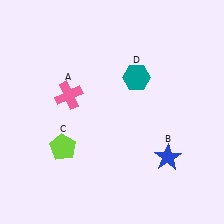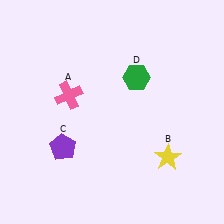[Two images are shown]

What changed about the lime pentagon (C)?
In Image 1, C is lime. In Image 2, it changed to purple.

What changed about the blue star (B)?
In Image 1, B is blue. In Image 2, it changed to yellow.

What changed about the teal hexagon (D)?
In Image 1, D is teal. In Image 2, it changed to green.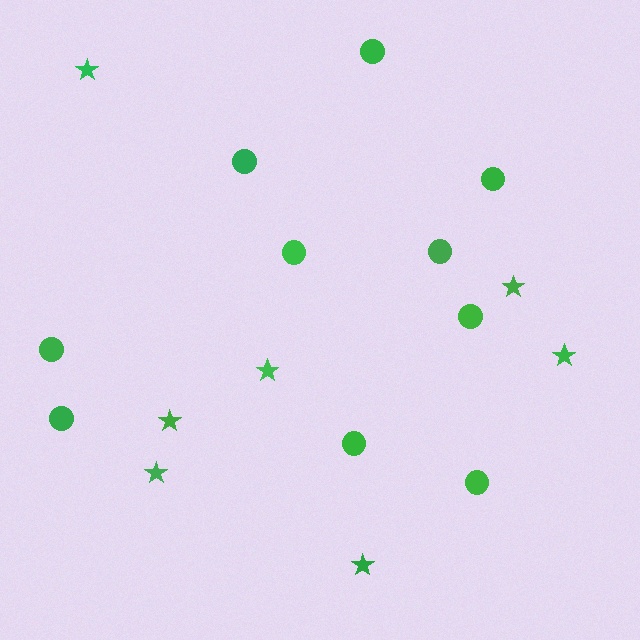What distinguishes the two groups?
There are 2 groups: one group of stars (7) and one group of circles (10).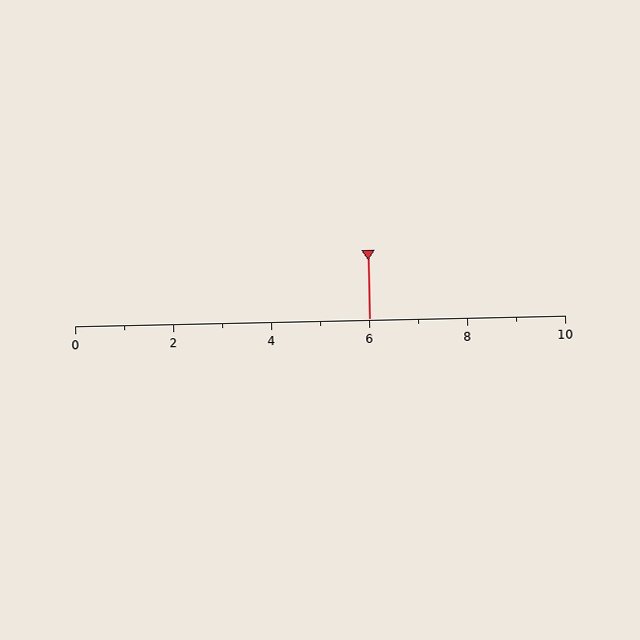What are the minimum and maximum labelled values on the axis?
The axis runs from 0 to 10.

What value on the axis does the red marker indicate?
The marker indicates approximately 6.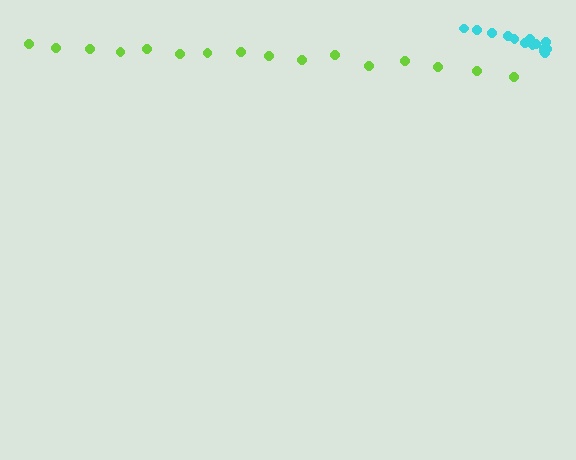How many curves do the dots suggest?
There are 2 distinct paths.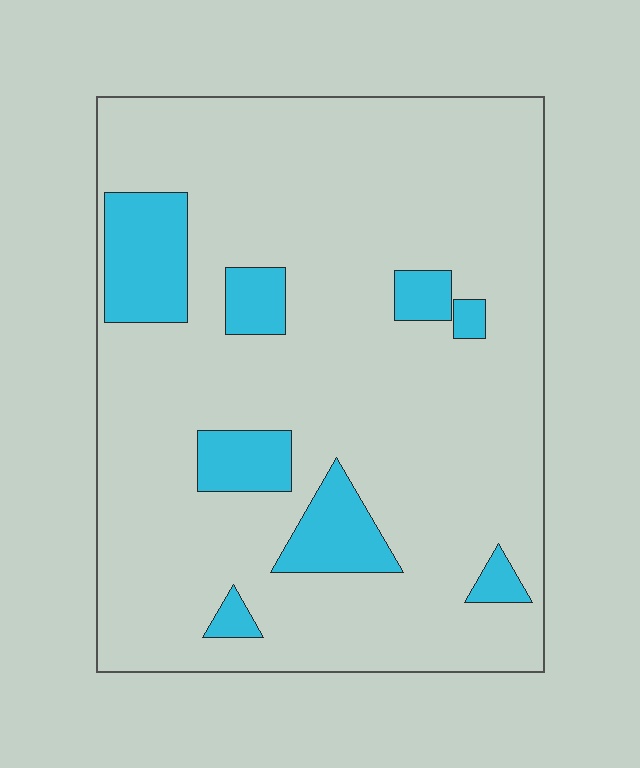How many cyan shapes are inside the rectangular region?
8.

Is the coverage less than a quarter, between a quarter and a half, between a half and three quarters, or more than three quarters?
Less than a quarter.